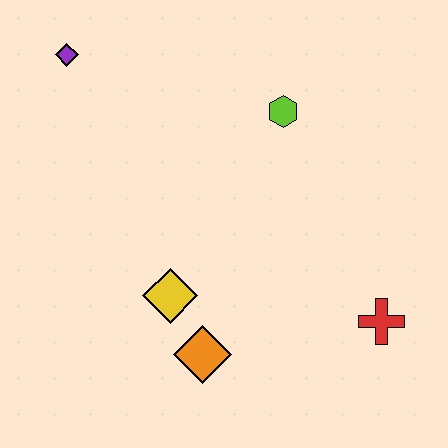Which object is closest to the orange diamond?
The yellow diamond is closest to the orange diamond.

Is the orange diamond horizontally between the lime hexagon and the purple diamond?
Yes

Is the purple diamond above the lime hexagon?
Yes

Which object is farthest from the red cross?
The purple diamond is farthest from the red cross.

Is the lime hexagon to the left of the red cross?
Yes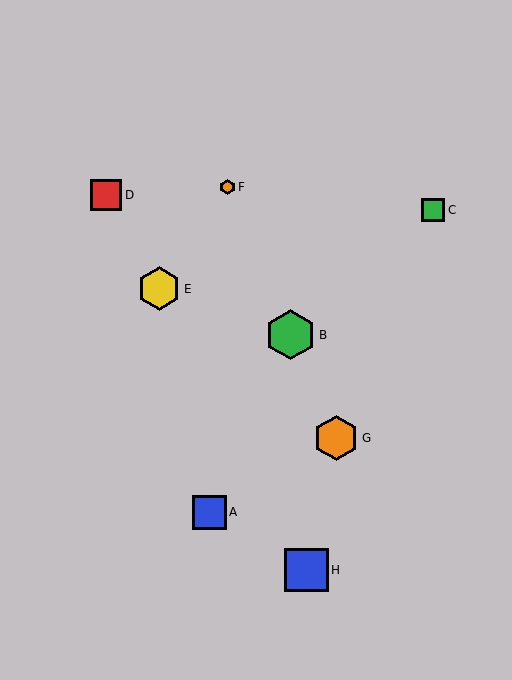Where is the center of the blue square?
The center of the blue square is at (306, 570).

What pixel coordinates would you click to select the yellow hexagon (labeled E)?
Click at (159, 289) to select the yellow hexagon E.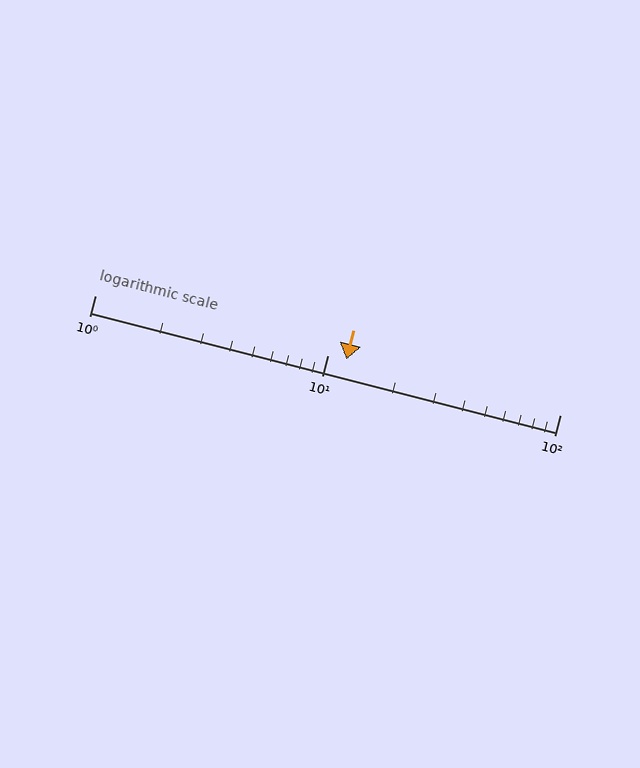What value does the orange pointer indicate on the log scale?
The pointer indicates approximately 12.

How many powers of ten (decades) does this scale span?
The scale spans 2 decades, from 1 to 100.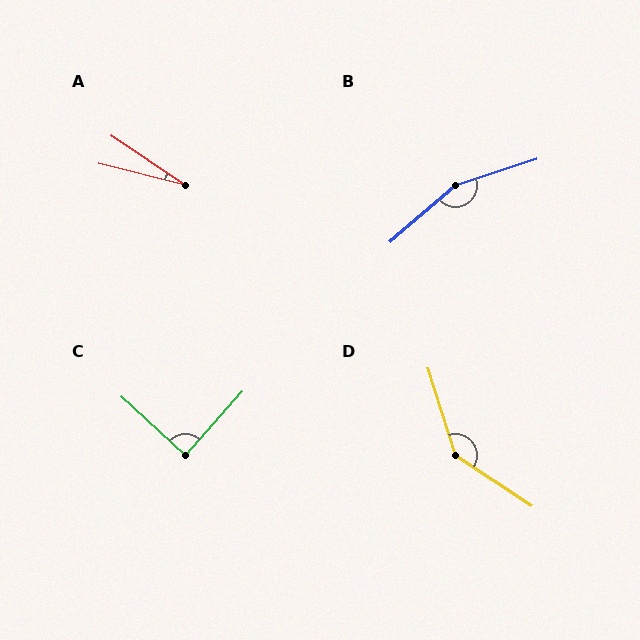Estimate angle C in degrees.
Approximately 89 degrees.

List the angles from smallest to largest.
A (20°), C (89°), D (140°), B (157°).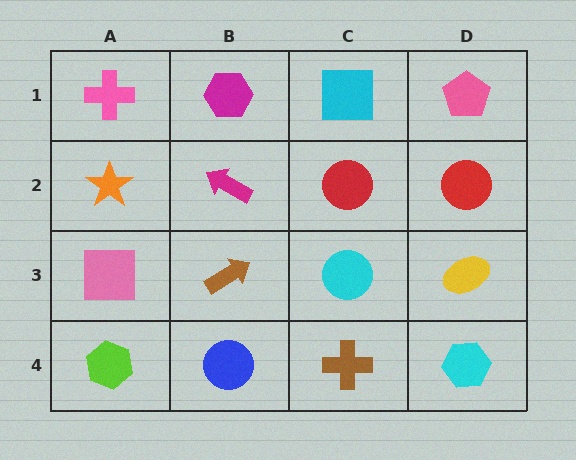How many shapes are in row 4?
4 shapes.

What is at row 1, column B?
A magenta hexagon.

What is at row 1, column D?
A pink pentagon.